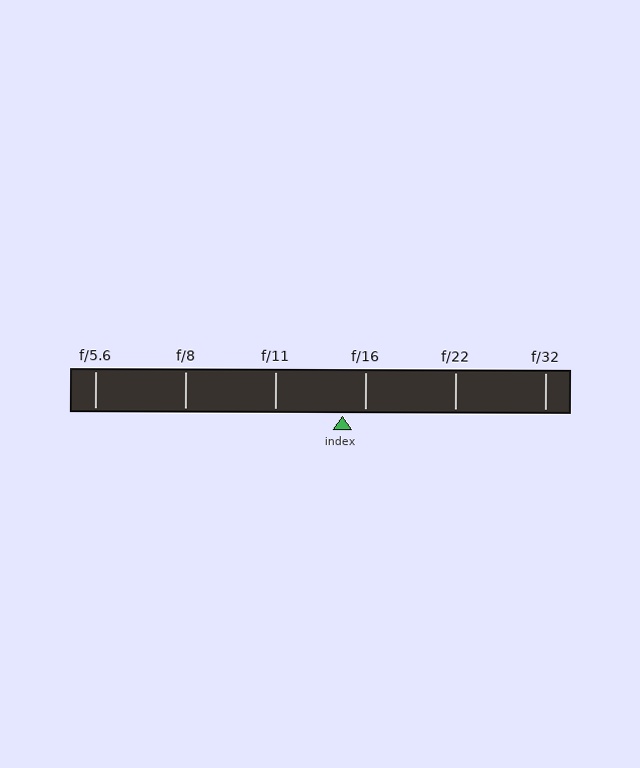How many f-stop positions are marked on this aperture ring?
There are 6 f-stop positions marked.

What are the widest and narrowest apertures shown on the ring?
The widest aperture shown is f/5.6 and the narrowest is f/32.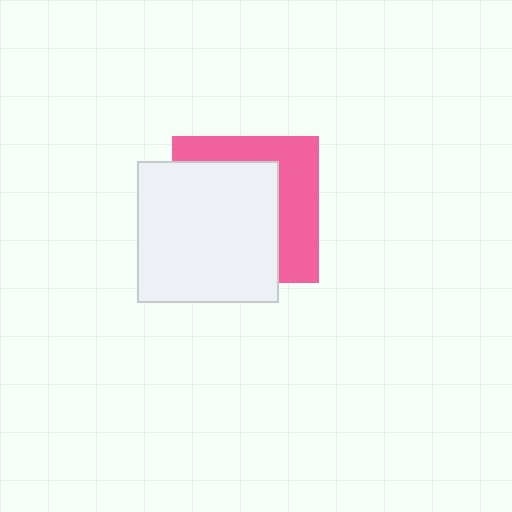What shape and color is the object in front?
The object in front is a white square.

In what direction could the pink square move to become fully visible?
The pink square could move toward the upper-right. That would shift it out from behind the white square entirely.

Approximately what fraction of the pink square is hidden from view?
Roughly 60% of the pink square is hidden behind the white square.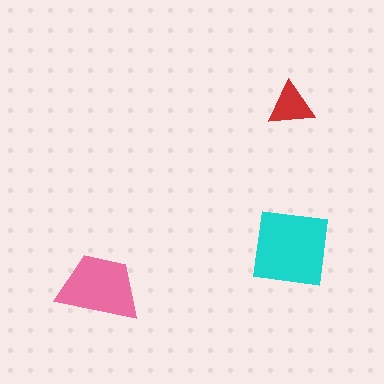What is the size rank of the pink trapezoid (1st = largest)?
2nd.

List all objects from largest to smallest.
The cyan square, the pink trapezoid, the red triangle.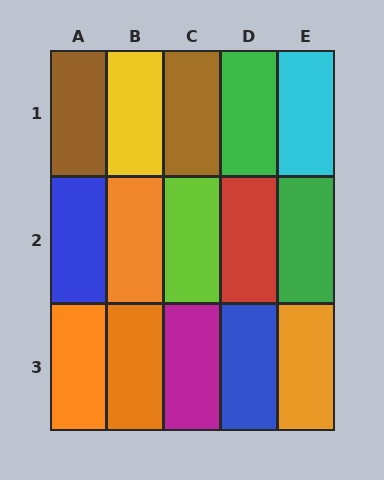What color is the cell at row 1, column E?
Cyan.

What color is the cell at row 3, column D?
Blue.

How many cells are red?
1 cell is red.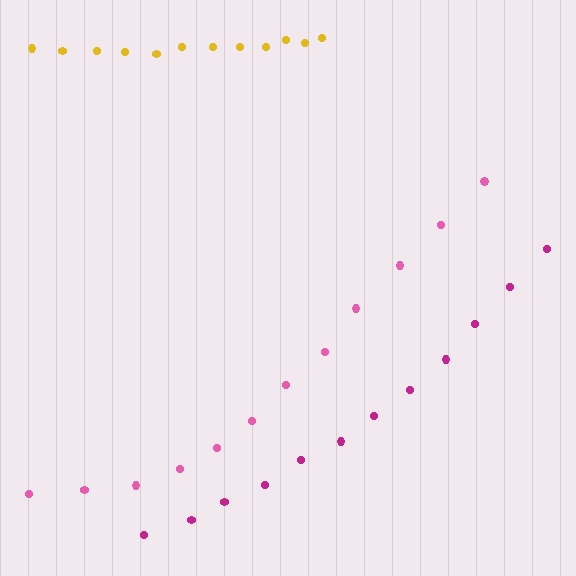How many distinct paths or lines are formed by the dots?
There are 3 distinct paths.